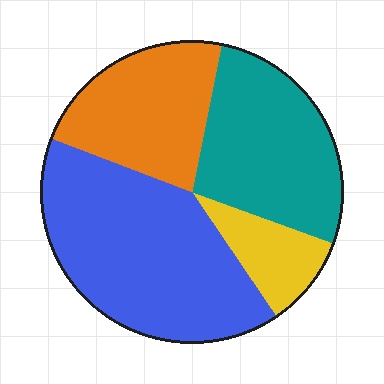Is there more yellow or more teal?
Teal.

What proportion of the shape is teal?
Teal covers about 25% of the shape.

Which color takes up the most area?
Blue, at roughly 40%.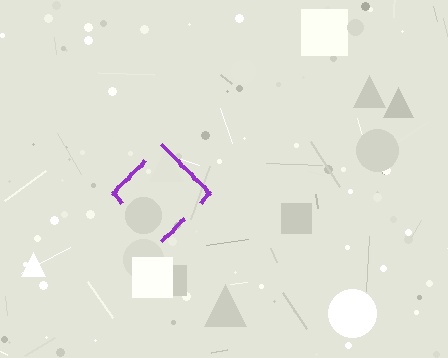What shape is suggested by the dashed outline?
The dashed outline suggests a diamond.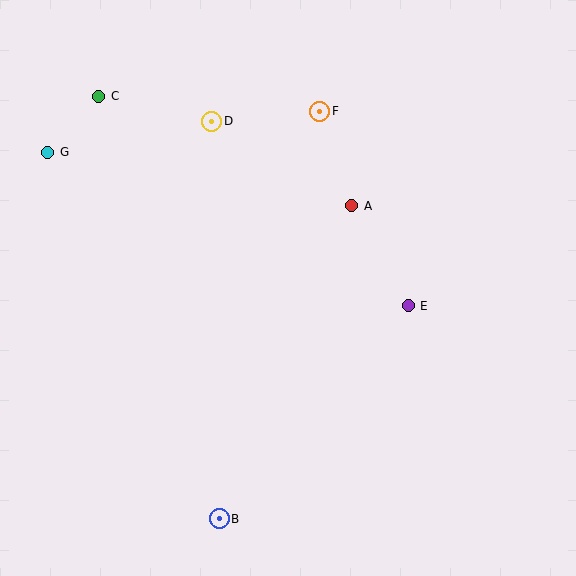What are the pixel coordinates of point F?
Point F is at (320, 111).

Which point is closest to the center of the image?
Point A at (352, 206) is closest to the center.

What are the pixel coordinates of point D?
Point D is at (212, 121).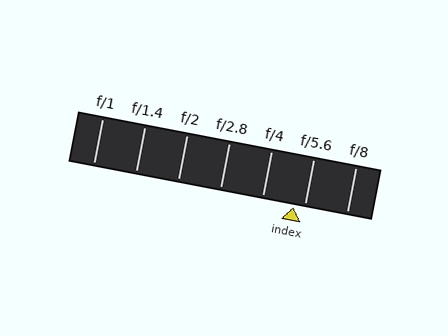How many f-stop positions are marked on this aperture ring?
There are 7 f-stop positions marked.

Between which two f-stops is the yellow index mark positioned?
The index mark is between f/4 and f/5.6.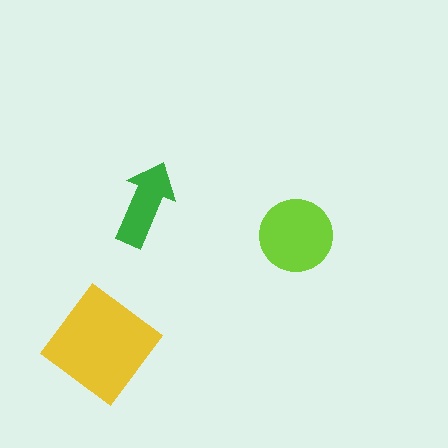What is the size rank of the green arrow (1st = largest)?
3rd.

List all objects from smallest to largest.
The green arrow, the lime circle, the yellow diamond.